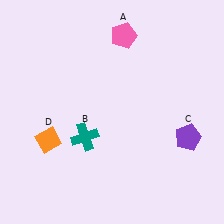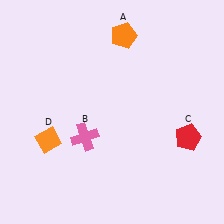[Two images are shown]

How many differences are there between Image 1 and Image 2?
There are 3 differences between the two images.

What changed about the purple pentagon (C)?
In Image 1, C is purple. In Image 2, it changed to red.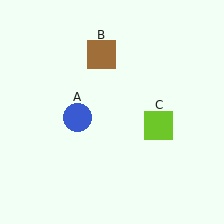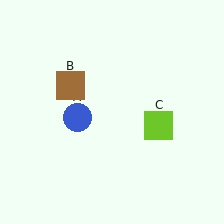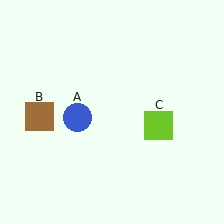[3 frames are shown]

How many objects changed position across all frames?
1 object changed position: brown square (object B).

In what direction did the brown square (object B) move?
The brown square (object B) moved down and to the left.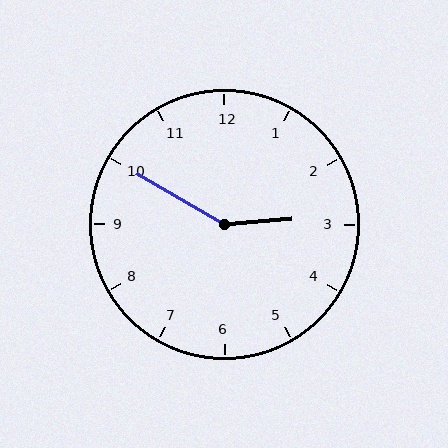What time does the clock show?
2:50.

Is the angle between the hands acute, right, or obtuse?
It is obtuse.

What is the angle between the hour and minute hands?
Approximately 145 degrees.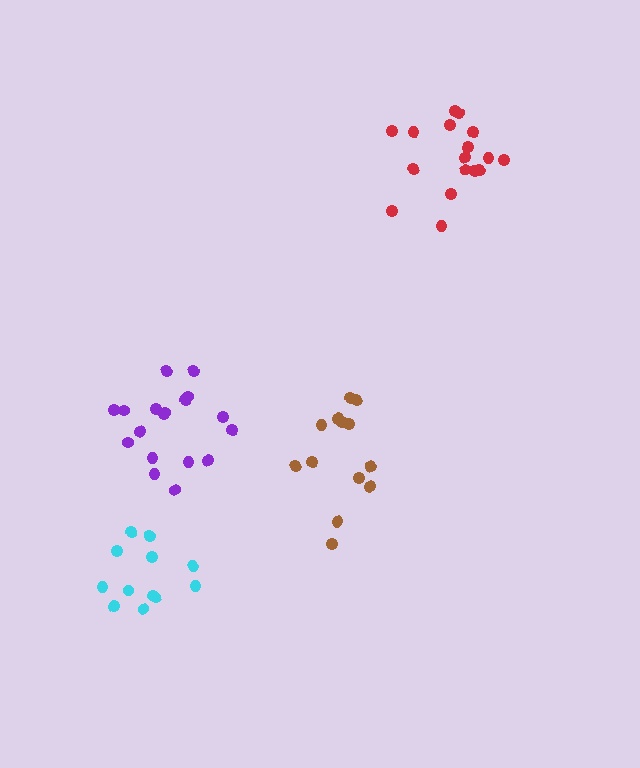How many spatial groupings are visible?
There are 4 spatial groupings.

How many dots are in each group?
Group 1: 13 dots, Group 2: 12 dots, Group 3: 17 dots, Group 4: 18 dots (60 total).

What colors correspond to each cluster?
The clusters are colored: brown, cyan, red, purple.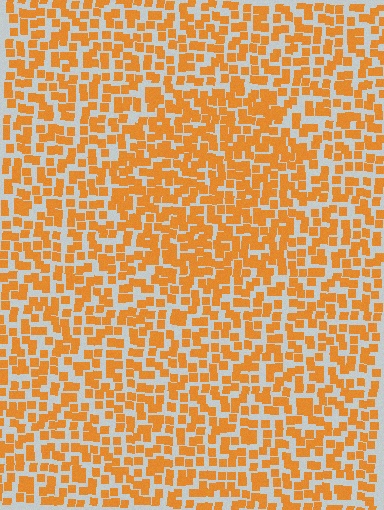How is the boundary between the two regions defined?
The boundary is defined by a change in element density (approximately 1.4x ratio). All elements are the same color, size, and shape.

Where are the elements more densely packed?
The elements are more densely packed inside the circle boundary.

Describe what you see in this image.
The image contains small orange elements arranged at two different densities. A circle-shaped region is visible where the elements are more densely packed than the surrounding area.